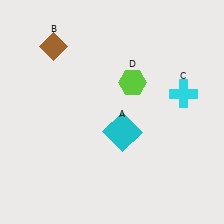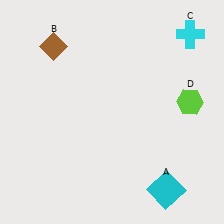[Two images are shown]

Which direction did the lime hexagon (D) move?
The lime hexagon (D) moved right.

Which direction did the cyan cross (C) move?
The cyan cross (C) moved up.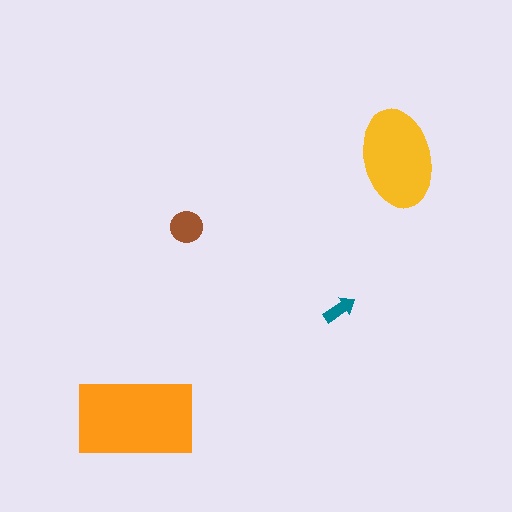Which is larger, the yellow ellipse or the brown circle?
The yellow ellipse.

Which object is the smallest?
The teal arrow.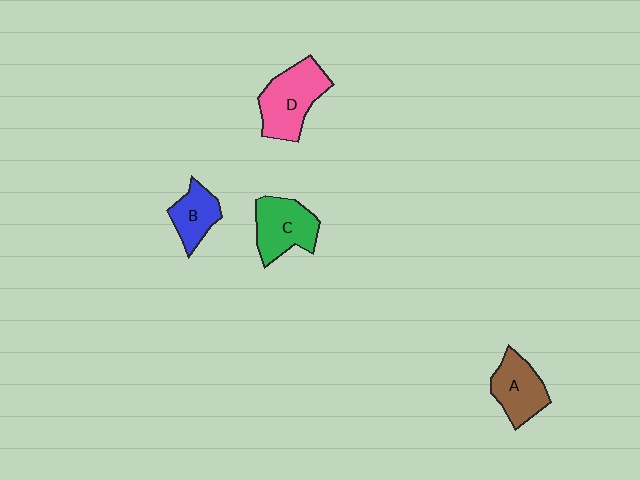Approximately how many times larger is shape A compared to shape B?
Approximately 1.3 times.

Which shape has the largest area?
Shape D (pink).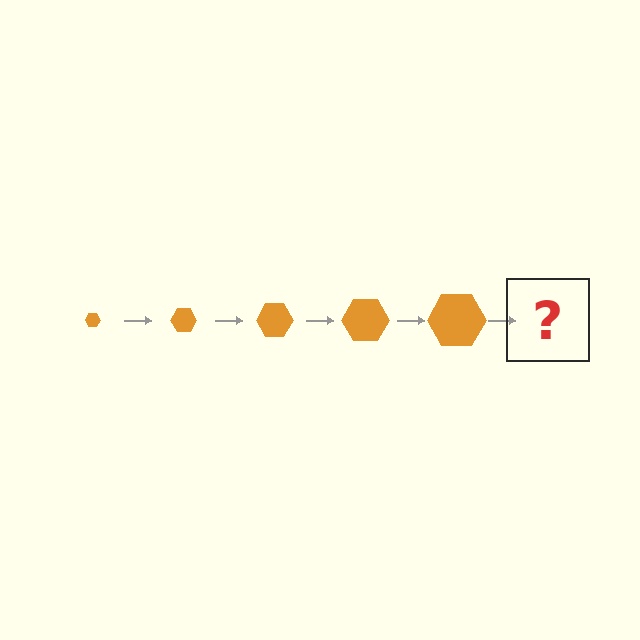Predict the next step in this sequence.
The next step is an orange hexagon, larger than the previous one.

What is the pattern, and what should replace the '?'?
The pattern is that the hexagon gets progressively larger each step. The '?' should be an orange hexagon, larger than the previous one.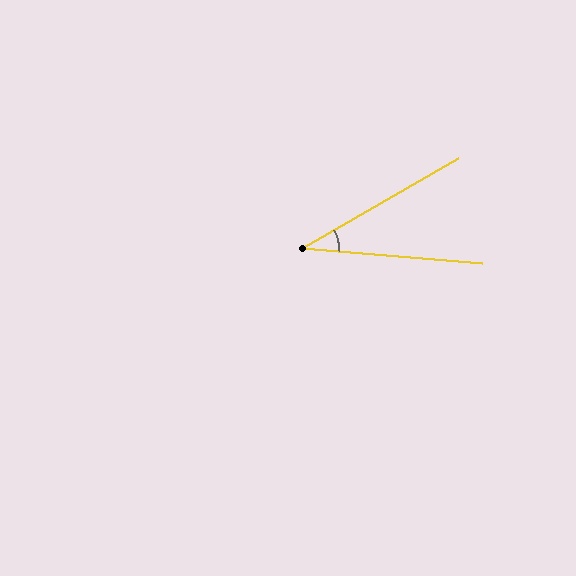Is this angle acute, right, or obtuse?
It is acute.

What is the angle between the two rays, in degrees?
Approximately 35 degrees.